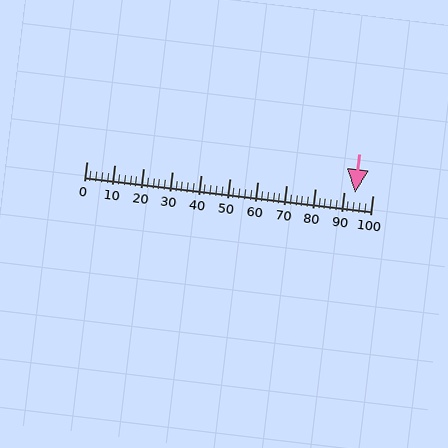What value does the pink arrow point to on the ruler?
The pink arrow points to approximately 94.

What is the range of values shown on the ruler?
The ruler shows values from 0 to 100.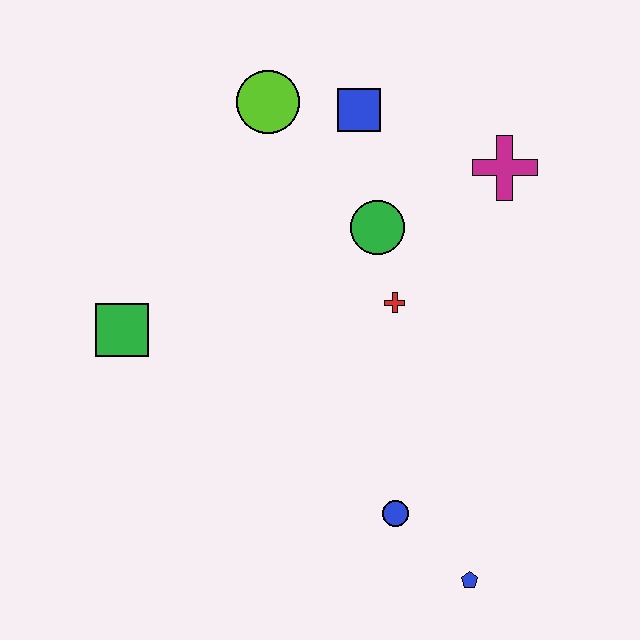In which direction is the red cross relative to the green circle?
The red cross is below the green circle.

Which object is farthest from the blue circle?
The lime circle is farthest from the blue circle.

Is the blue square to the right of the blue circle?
No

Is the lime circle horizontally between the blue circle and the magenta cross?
No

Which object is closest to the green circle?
The red cross is closest to the green circle.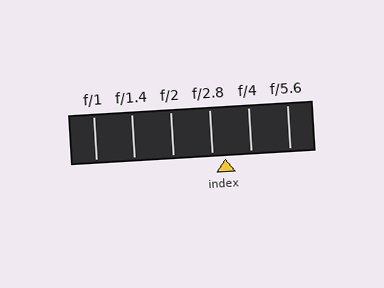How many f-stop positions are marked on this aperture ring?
There are 6 f-stop positions marked.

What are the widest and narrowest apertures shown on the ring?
The widest aperture shown is f/1 and the narrowest is f/5.6.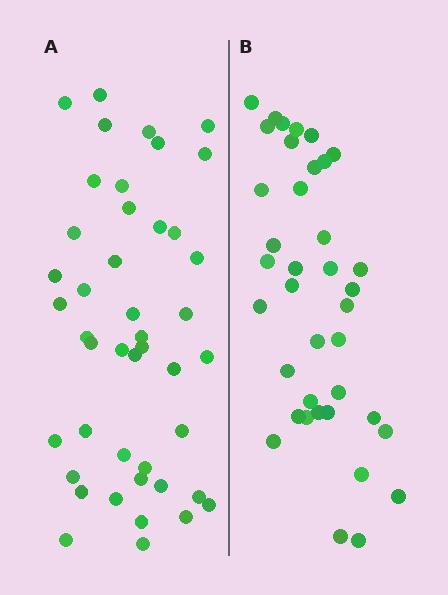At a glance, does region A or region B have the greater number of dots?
Region A (the left region) has more dots.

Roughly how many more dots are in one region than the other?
Region A has about 6 more dots than region B.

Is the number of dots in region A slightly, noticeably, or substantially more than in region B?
Region A has only slightly more — the two regions are fairly close. The ratio is roughly 1.2 to 1.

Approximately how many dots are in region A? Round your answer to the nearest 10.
About 40 dots. (The exact count is 44, which rounds to 40.)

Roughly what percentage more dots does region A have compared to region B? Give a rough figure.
About 15% more.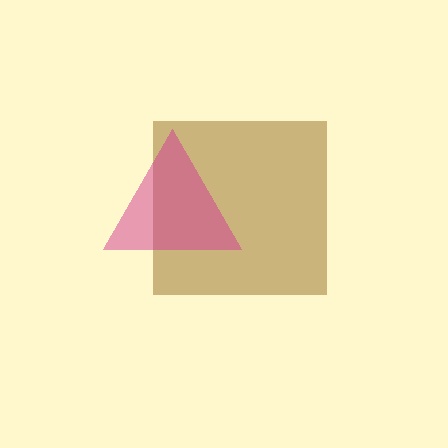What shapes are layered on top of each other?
The layered shapes are: a brown square, a magenta triangle.